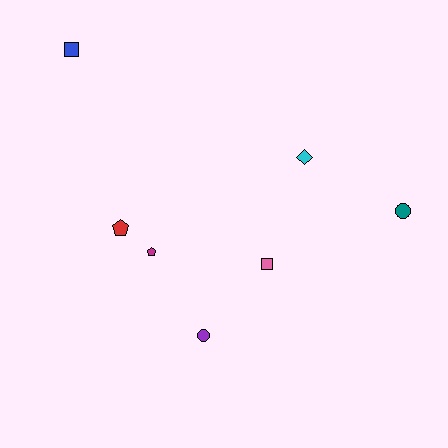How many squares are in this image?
There are 2 squares.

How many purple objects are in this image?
There is 1 purple object.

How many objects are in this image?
There are 7 objects.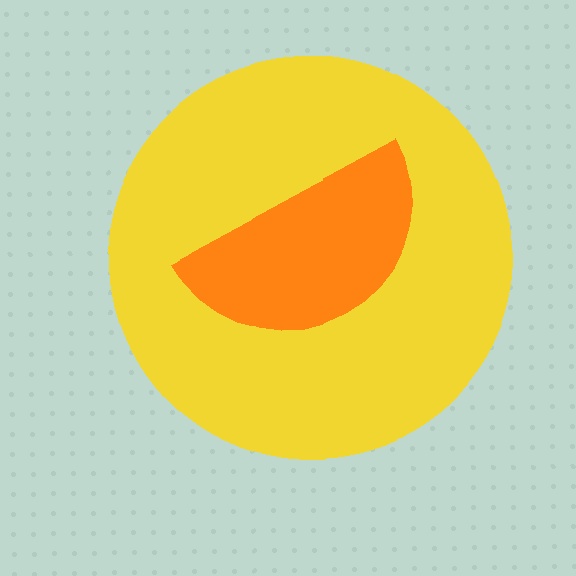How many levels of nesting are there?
2.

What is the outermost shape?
The yellow circle.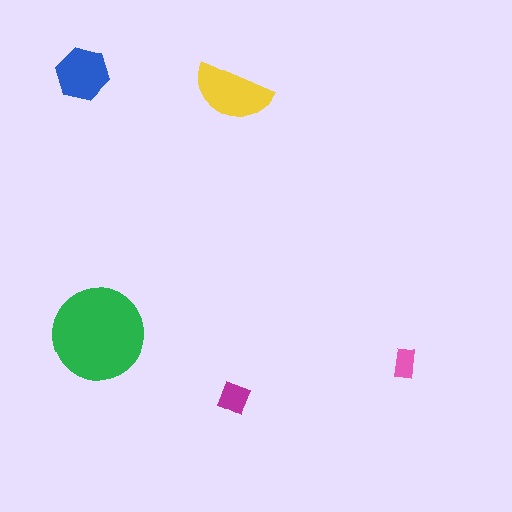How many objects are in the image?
There are 5 objects in the image.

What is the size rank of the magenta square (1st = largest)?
4th.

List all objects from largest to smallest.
The green circle, the yellow semicircle, the blue hexagon, the magenta square, the pink rectangle.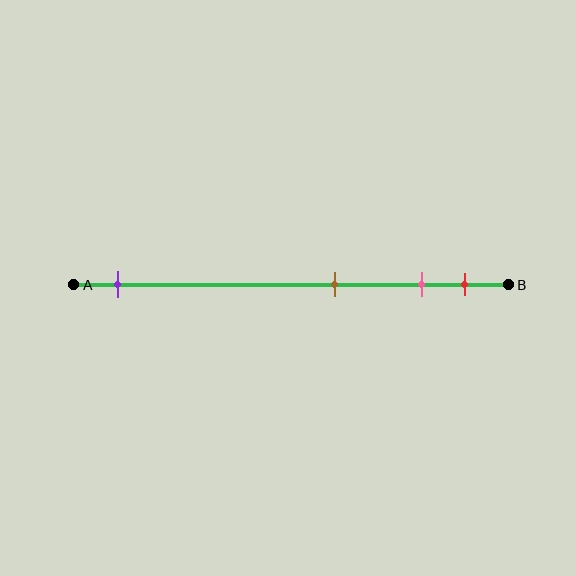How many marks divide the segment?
There are 4 marks dividing the segment.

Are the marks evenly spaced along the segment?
No, the marks are not evenly spaced.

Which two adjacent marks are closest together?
The pink and red marks are the closest adjacent pair.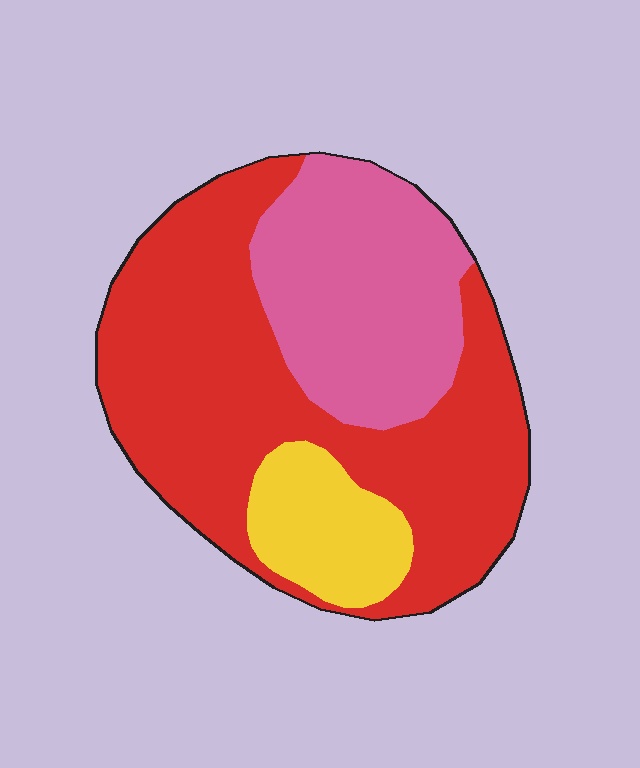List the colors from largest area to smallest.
From largest to smallest: red, pink, yellow.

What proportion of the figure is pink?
Pink covers about 30% of the figure.